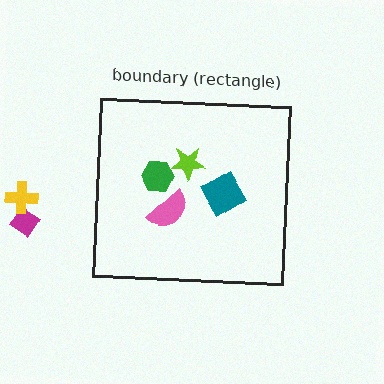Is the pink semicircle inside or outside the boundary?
Inside.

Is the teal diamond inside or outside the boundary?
Inside.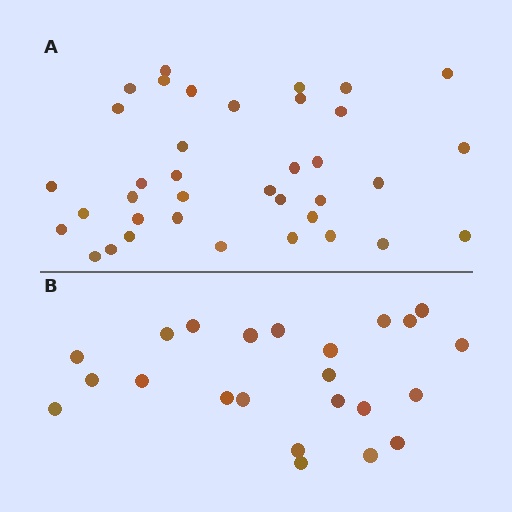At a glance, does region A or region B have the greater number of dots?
Region A (the top region) has more dots.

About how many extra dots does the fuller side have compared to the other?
Region A has approximately 15 more dots than region B.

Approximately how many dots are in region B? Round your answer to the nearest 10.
About 20 dots. (The exact count is 23, which rounds to 20.)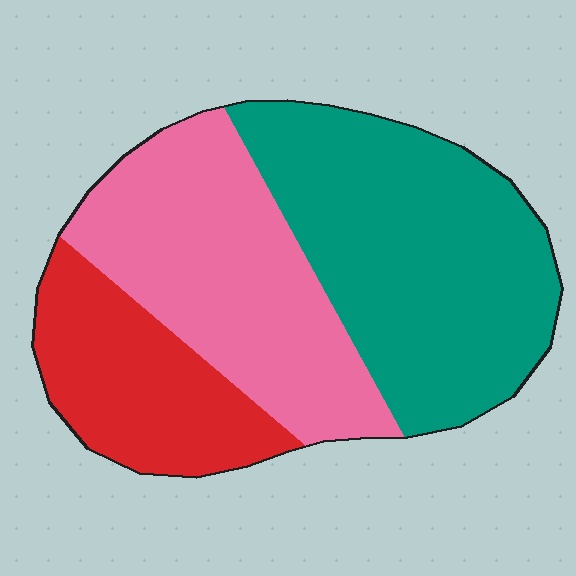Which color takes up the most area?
Teal, at roughly 45%.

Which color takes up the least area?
Red, at roughly 20%.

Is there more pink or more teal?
Teal.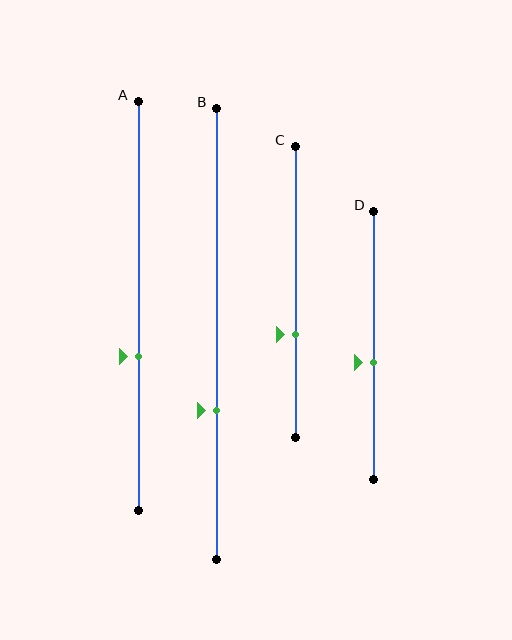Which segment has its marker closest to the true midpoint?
Segment D has its marker closest to the true midpoint.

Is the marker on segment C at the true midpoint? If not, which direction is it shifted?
No, the marker on segment C is shifted downward by about 15% of the segment length.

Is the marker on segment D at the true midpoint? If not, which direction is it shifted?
No, the marker on segment D is shifted downward by about 6% of the segment length.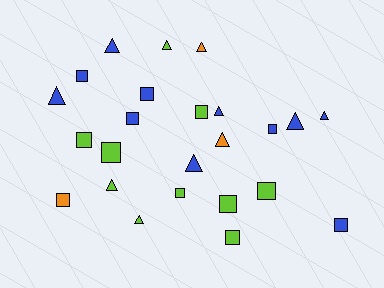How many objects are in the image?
There are 24 objects.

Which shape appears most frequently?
Square, with 13 objects.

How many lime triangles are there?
There are 3 lime triangles.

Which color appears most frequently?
Blue, with 11 objects.